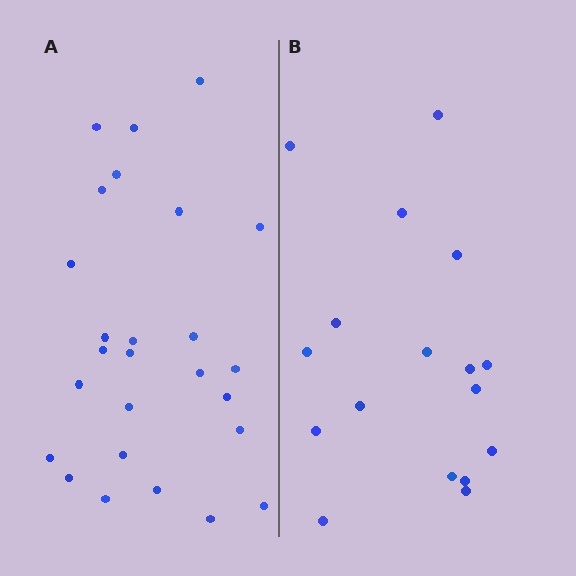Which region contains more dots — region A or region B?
Region A (the left region) has more dots.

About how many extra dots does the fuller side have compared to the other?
Region A has roughly 8 or so more dots than region B.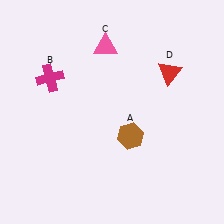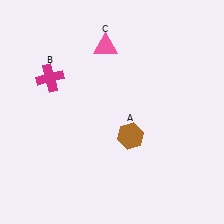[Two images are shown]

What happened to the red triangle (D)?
The red triangle (D) was removed in Image 2. It was in the top-right area of Image 1.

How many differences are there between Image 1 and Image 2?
There is 1 difference between the two images.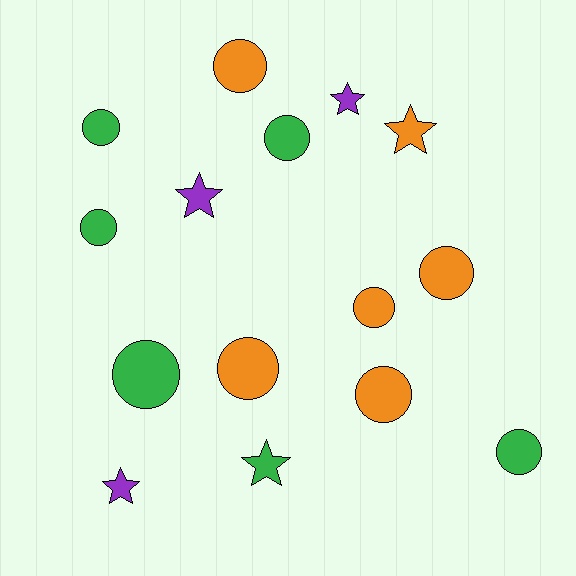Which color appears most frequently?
Orange, with 6 objects.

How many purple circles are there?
There are no purple circles.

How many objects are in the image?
There are 15 objects.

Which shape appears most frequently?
Circle, with 10 objects.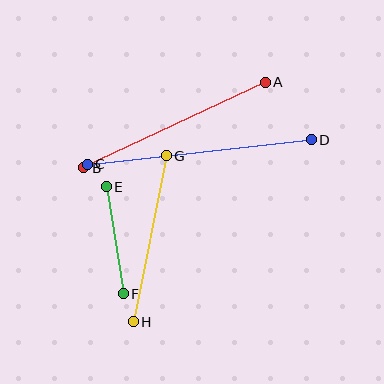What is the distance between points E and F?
The distance is approximately 109 pixels.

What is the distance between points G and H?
The distance is approximately 170 pixels.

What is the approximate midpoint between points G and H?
The midpoint is at approximately (150, 239) pixels.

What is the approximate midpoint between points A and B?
The midpoint is at approximately (174, 125) pixels.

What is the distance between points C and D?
The distance is approximately 225 pixels.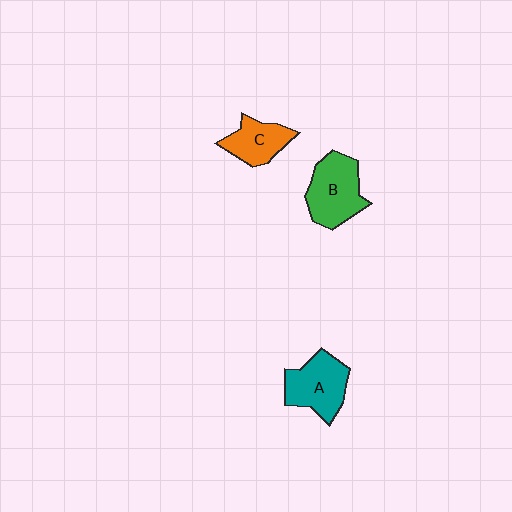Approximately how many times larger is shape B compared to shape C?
Approximately 1.5 times.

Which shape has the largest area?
Shape B (green).